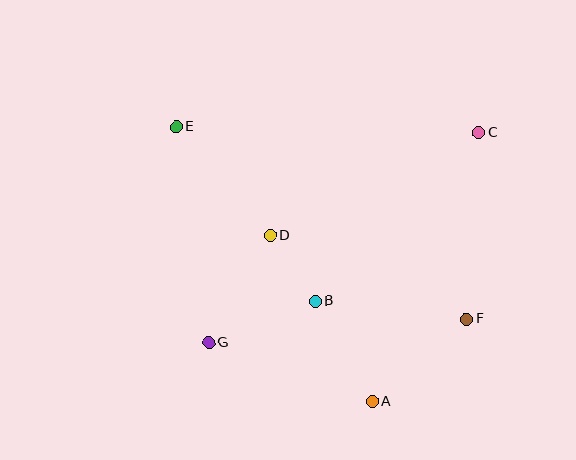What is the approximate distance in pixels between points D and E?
The distance between D and E is approximately 144 pixels.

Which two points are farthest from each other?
Points E and F are farthest from each other.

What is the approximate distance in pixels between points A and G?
The distance between A and G is approximately 174 pixels.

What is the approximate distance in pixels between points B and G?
The distance between B and G is approximately 114 pixels.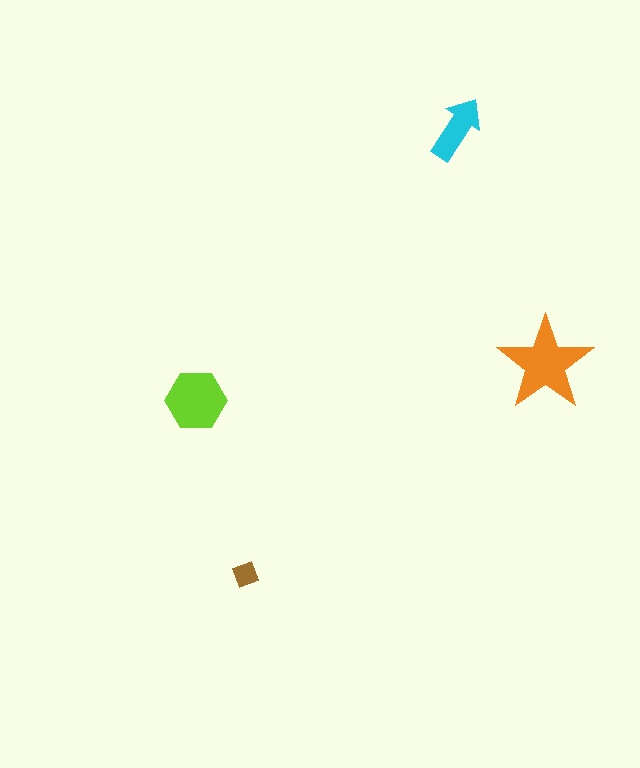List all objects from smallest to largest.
The brown diamond, the cyan arrow, the lime hexagon, the orange star.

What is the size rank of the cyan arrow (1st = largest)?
3rd.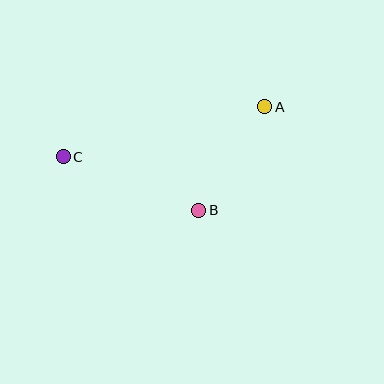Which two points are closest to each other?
Points A and B are closest to each other.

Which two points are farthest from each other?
Points A and C are farthest from each other.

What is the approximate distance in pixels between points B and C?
The distance between B and C is approximately 146 pixels.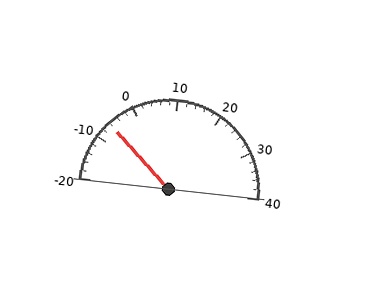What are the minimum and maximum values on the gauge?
The gauge ranges from -20 to 40.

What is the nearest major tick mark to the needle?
The nearest major tick mark is -10.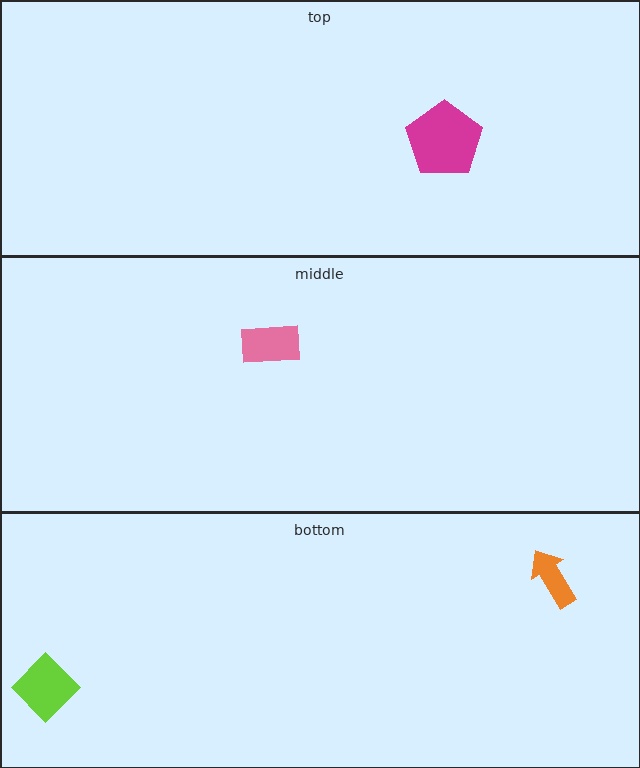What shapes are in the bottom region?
The lime diamond, the orange arrow.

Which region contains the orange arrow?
The bottom region.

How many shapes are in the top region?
1.